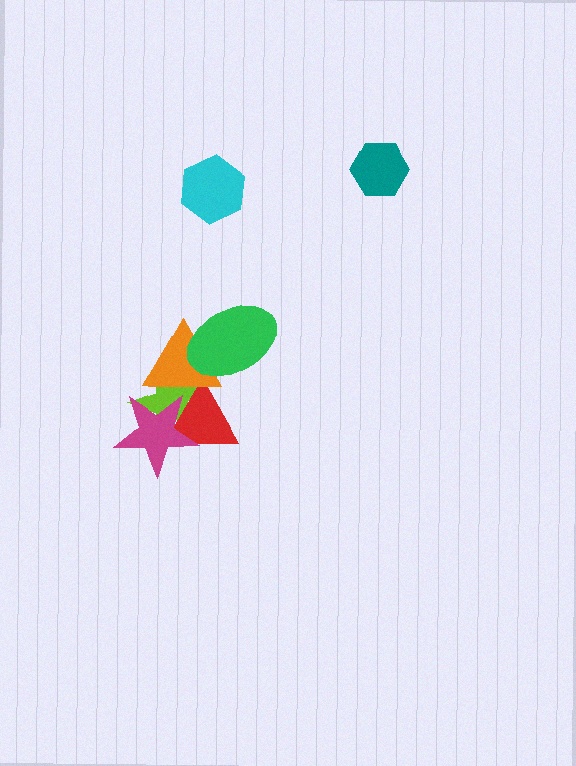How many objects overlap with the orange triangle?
4 objects overlap with the orange triangle.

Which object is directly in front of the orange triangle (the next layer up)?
The green ellipse is directly in front of the orange triangle.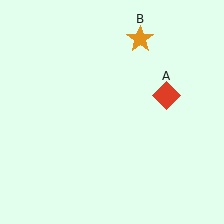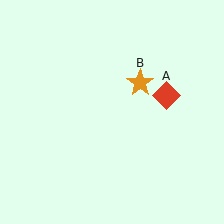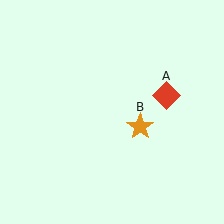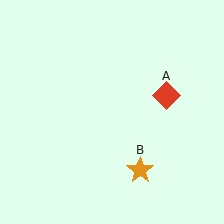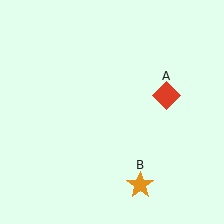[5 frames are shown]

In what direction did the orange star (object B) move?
The orange star (object B) moved down.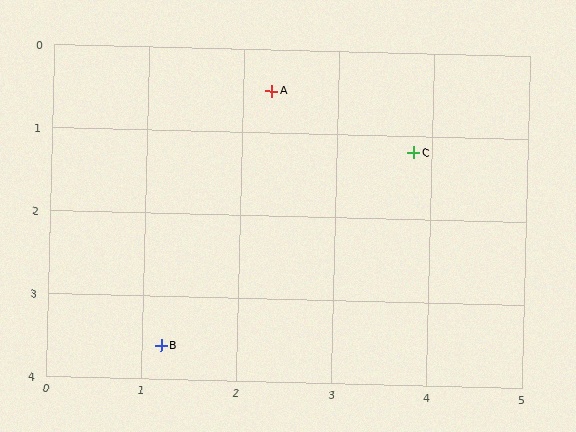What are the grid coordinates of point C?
Point C is at approximately (3.8, 1.2).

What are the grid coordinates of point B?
Point B is at approximately (1.2, 3.6).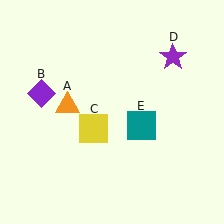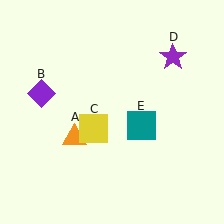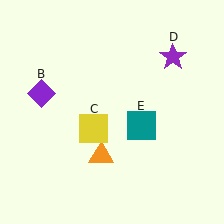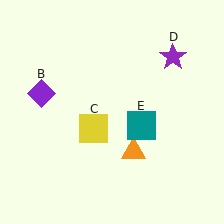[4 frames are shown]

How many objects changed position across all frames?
1 object changed position: orange triangle (object A).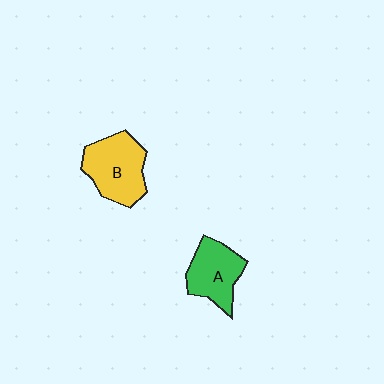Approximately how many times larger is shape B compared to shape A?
Approximately 1.2 times.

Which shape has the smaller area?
Shape A (green).